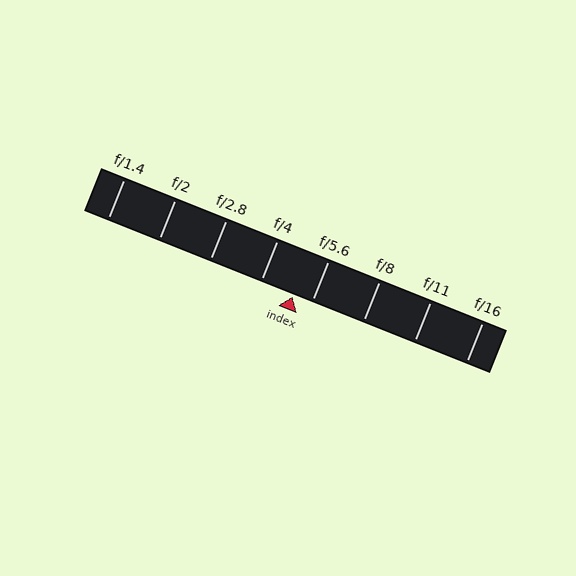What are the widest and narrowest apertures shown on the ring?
The widest aperture shown is f/1.4 and the narrowest is f/16.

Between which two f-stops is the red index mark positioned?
The index mark is between f/4 and f/5.6.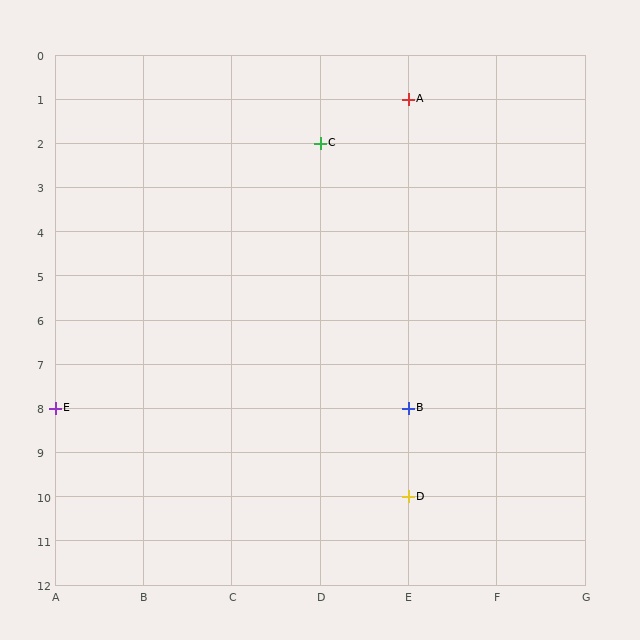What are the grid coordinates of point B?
Point B is at grid coordinates (E, 8).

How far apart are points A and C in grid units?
Points A and C are 1 column and 1 row apart (about 1.4 grid units diagonally).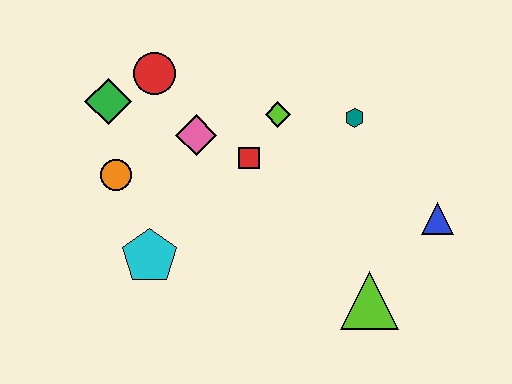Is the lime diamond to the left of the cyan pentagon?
No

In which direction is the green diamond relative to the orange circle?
The green diamond is above the orange circle.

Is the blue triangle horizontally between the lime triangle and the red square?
No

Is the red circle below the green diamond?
No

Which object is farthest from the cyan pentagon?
The blue triangle is farthest from the cyan pentagon.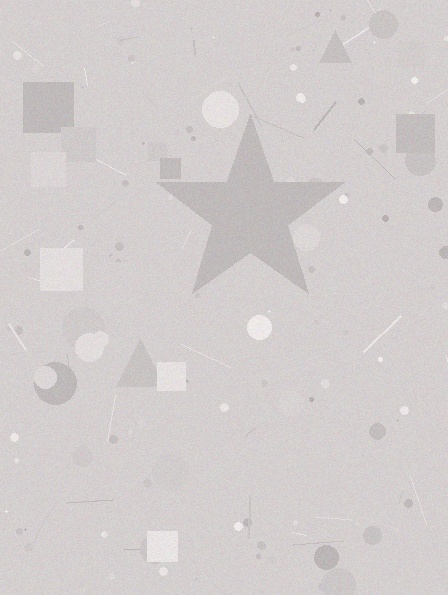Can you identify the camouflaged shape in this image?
The camouflaged shape is a star.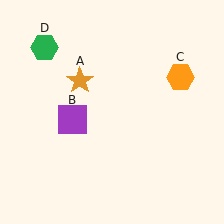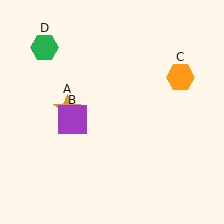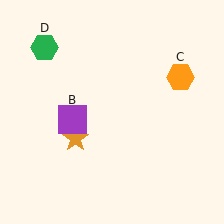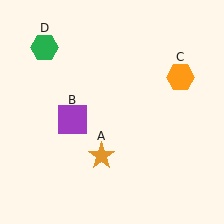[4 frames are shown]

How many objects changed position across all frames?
1 object changed position: orange star (object A).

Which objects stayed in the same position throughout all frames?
Purple square (object B) and orange hexagon (object C) and green hexagon (object D) remained stationary.